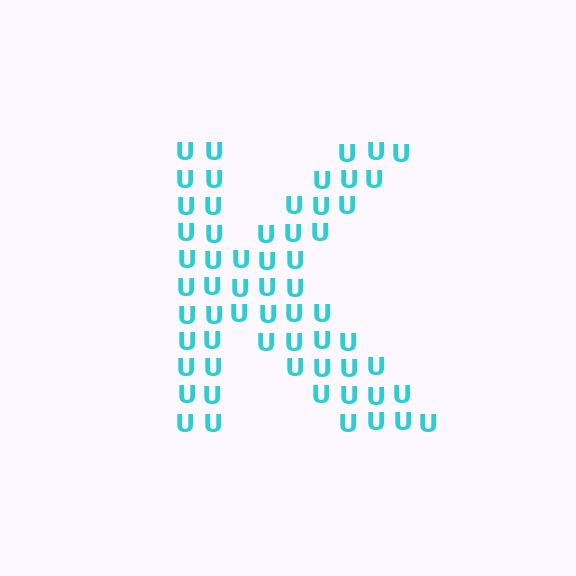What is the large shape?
The large shape is the letter K.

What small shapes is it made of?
It is made of small letter U's.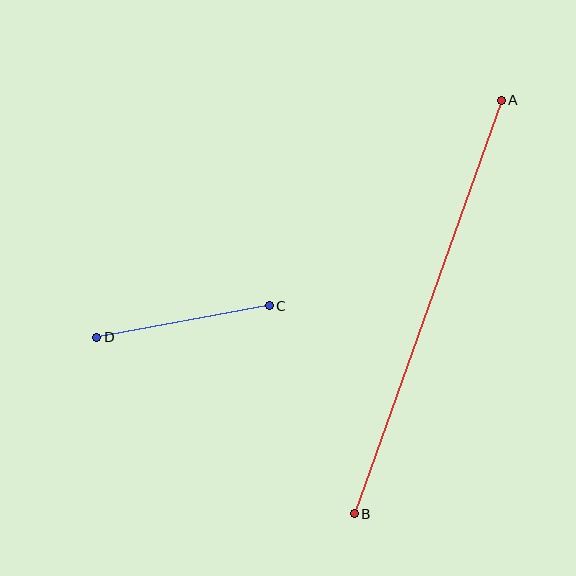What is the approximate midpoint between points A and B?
The midpoint is at approximately (428, 307) pixels.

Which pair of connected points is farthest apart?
Points A and B are farthest apart.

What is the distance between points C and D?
The distance is approximately 175 pixels.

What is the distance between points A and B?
The distance is approximately 439 pixels.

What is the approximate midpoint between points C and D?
The midpoint is at approximately (183, 322) pixels.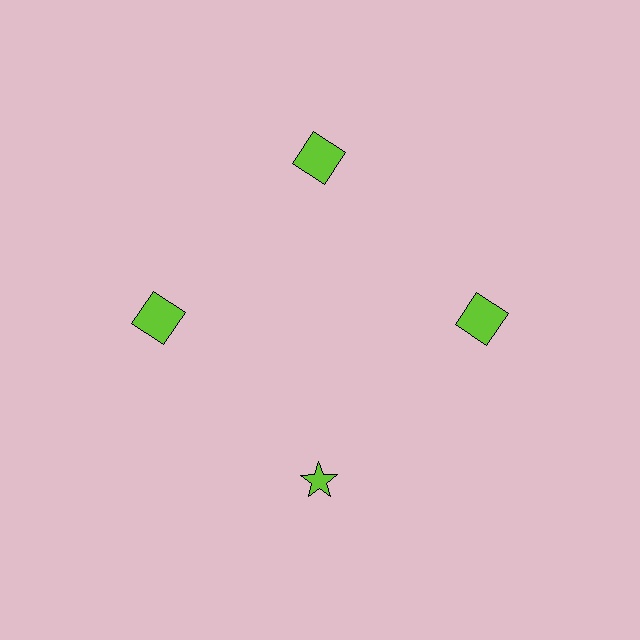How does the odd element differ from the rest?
It has a different shape: star instead of square.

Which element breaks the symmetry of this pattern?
The lime star at roughly the 6 o'clock position breaks the symmetry. All other shapes are lime squares.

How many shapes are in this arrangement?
There are 4 shapes arranged in a ring pattern.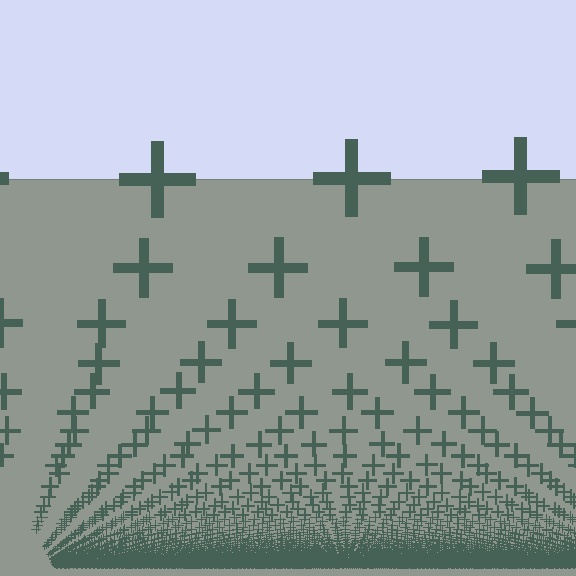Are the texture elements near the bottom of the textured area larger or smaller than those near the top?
Smaller. The gradient is inverted — elements near the bottom are smaller and denser.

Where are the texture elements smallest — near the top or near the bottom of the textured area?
Near the bottom.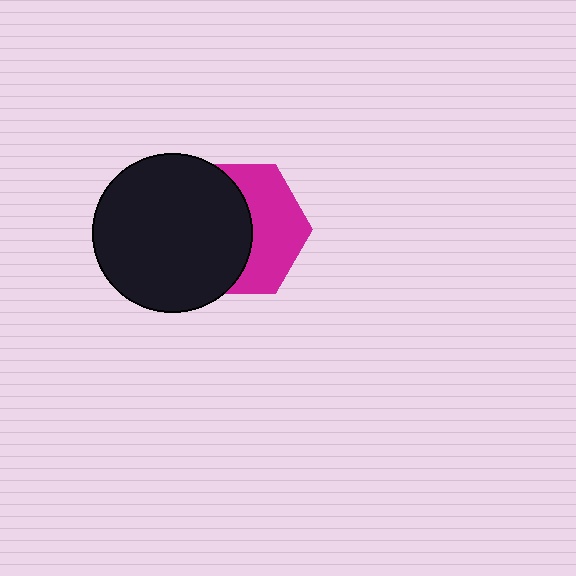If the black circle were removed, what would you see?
You would see the complete magenta hexagon.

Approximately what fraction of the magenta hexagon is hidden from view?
Roughly 54% of the magenta hexagon is hidden behind the black circle.